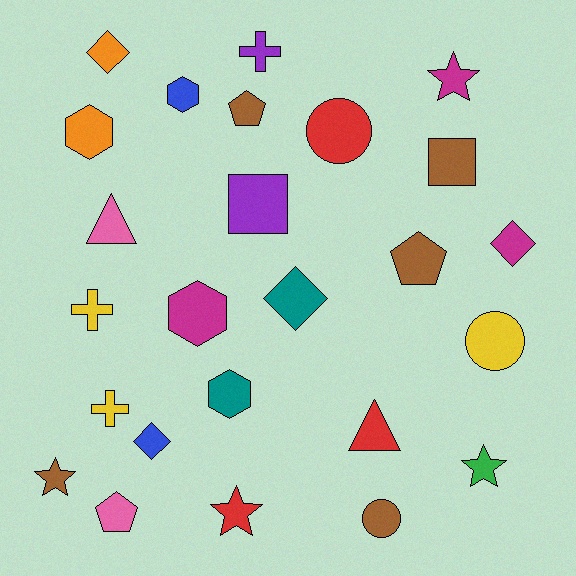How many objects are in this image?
There are 25 objects.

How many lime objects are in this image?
There are no lime objects.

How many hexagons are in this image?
There are 4 hexagons.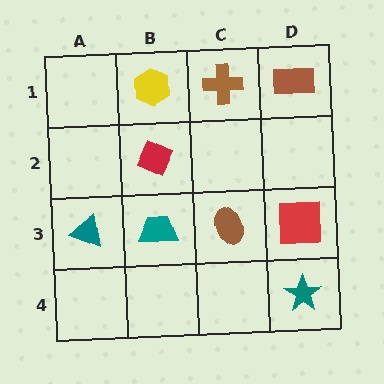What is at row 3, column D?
A red square.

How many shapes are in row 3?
4 shapes.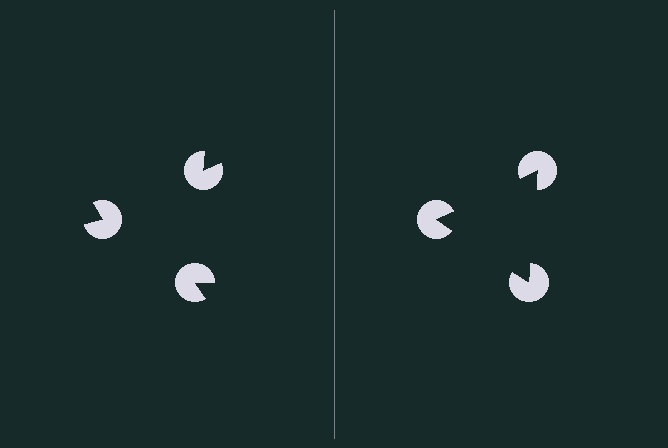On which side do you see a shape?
An illusory triangle appears on the right side. On the left side the wedge cuts are rotated, so no coherent shape forms.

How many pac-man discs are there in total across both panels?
6 — 3 on each side.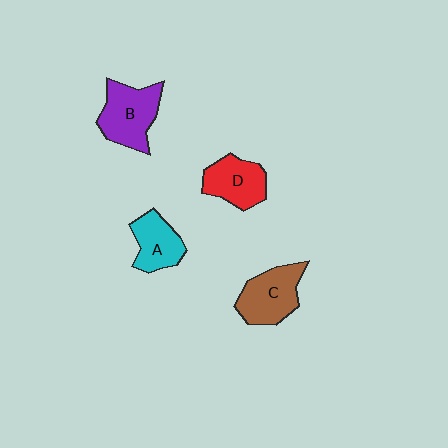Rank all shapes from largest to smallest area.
From largest to smallest: B (purple), C (brown), D (red), A (cyan).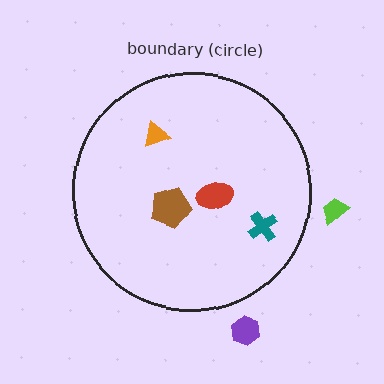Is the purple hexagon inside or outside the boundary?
Outside.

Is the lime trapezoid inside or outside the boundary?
Outside.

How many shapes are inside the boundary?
4 inside, 2 outside.